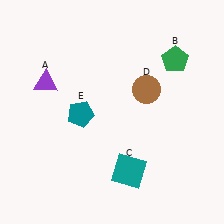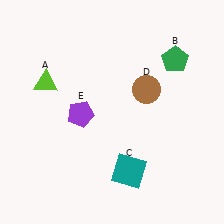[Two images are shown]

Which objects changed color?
A changed from purple to lime. E changed from teal to purple.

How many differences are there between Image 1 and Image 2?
There are 2 differences between the two images.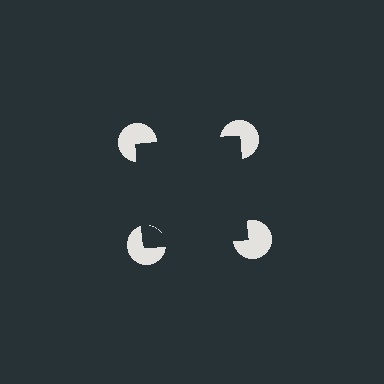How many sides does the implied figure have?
4 sides.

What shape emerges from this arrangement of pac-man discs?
An illusory square — its edges are inferred from the aligned wedge cuts in the pac-man discs, not physically drawn.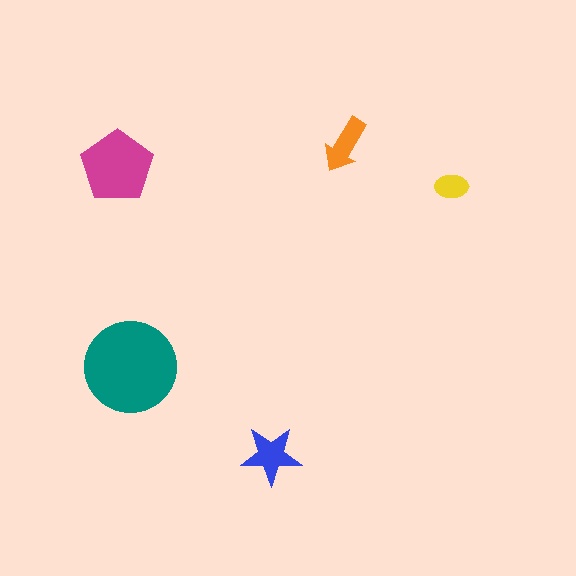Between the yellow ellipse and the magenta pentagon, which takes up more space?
The magenta pentagon.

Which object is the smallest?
The yellow ellipse.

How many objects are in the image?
There are 5 objects in the image.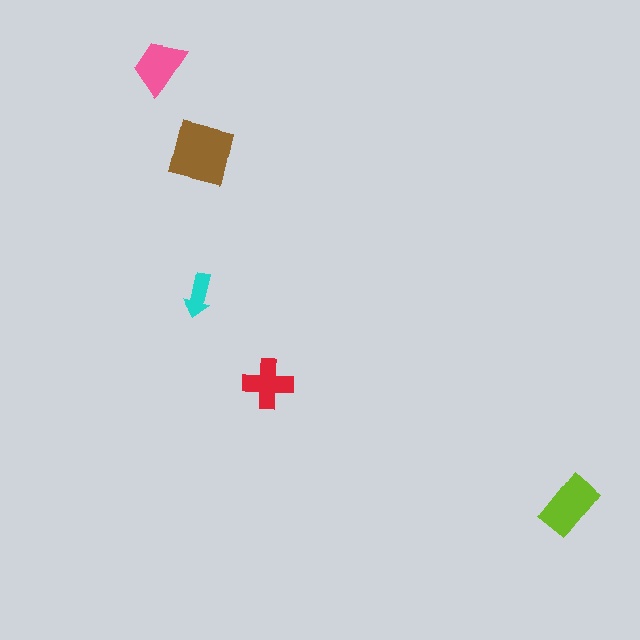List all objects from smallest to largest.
The cyan arrow, the red cross, the pink trapezoid, the lime rectangle, the brown square.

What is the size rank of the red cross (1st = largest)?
4th.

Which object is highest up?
The pink trapezoid is topmost.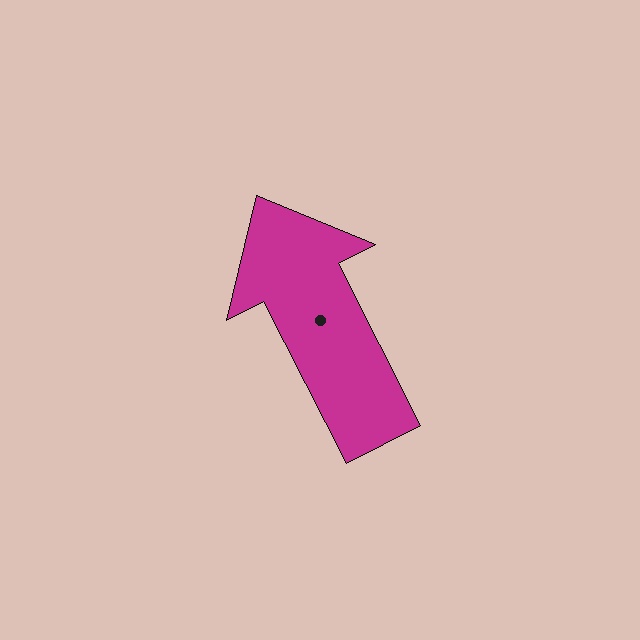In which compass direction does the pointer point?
Northwest.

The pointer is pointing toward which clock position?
Roughly 11 o'clock.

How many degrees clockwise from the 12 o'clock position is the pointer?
Approximately 333 degrees.